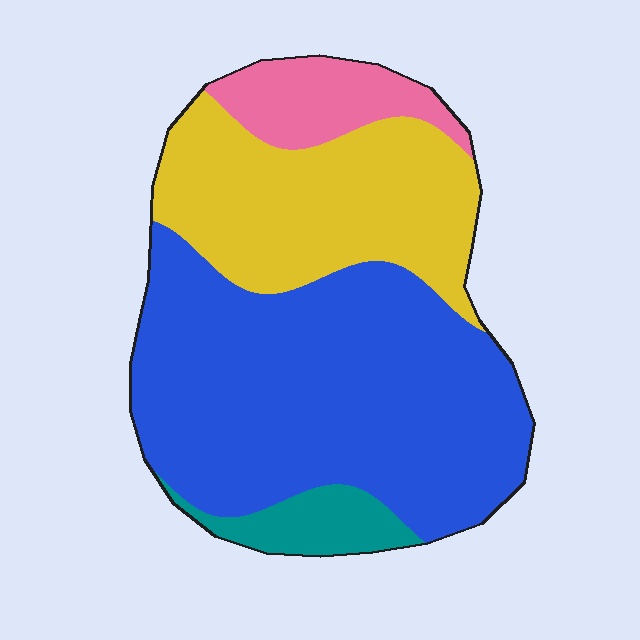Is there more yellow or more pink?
Yellow.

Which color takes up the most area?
Blue, at roughly 55%.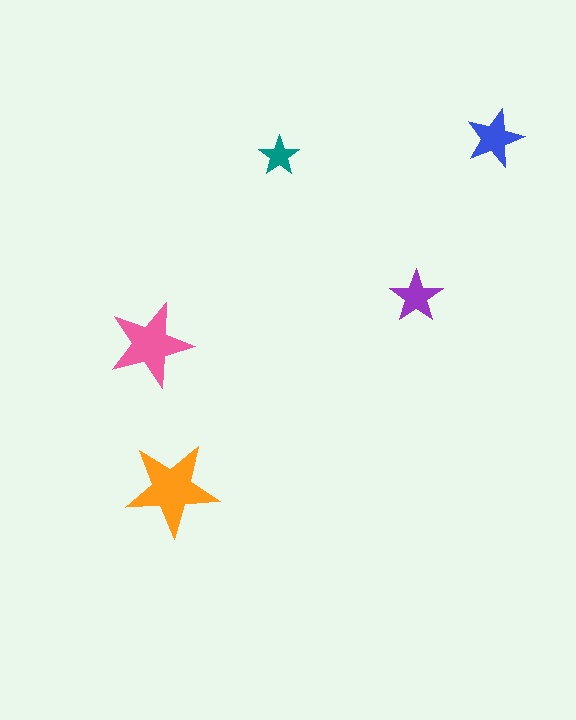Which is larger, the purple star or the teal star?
The purple one.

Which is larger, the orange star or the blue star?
The orange one.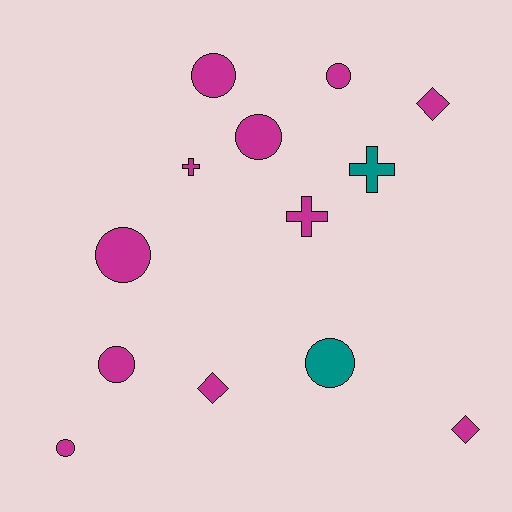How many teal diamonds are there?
There are no teal diamonds.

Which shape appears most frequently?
Circle, with 7 objects.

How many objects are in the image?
There are 13 objects.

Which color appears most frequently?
Magenta, with 11 objects.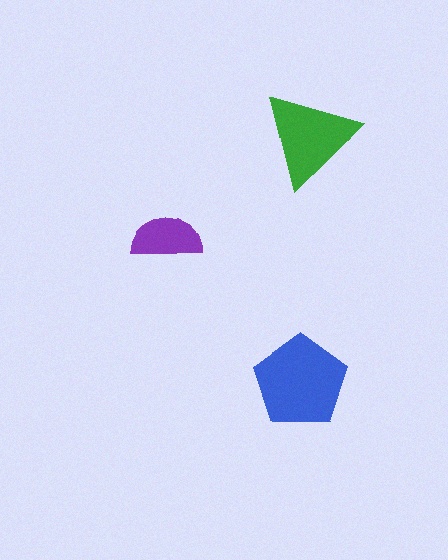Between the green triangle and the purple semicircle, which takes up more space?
The green triangle.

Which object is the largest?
The blue pentagon.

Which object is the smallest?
The purple semicircle.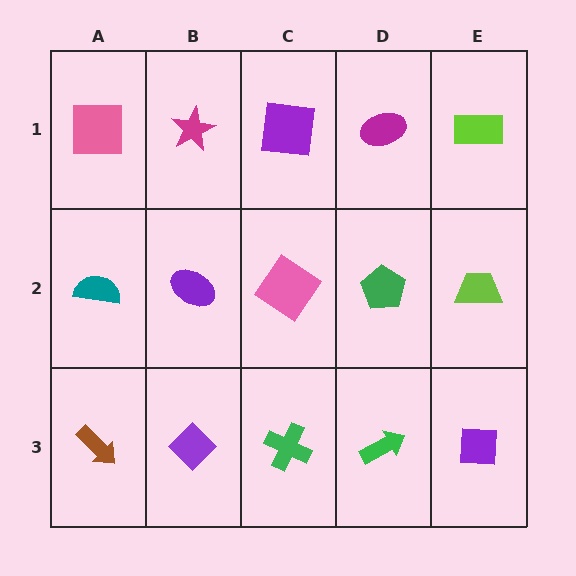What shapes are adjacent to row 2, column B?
A magenta star (row 1, column B), a purple diamond (row 3, column B), a teal semicircle (row 2, column A), a pink diamond (row 2, column C).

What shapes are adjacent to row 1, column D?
A green pentagon (row 2, column D), a purple square (row 1, column C), a lime rectangle (row 1, column E).